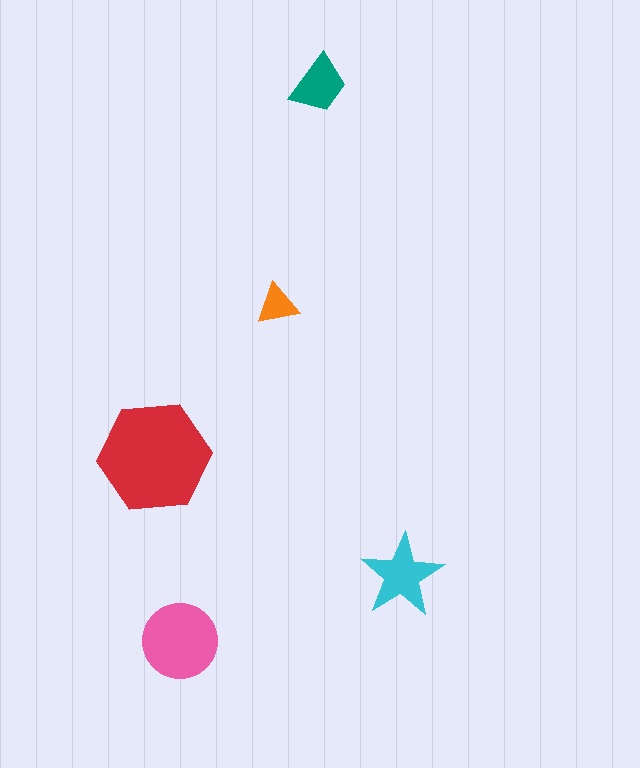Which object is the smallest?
The orange triangle.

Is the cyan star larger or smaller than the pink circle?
Smaller.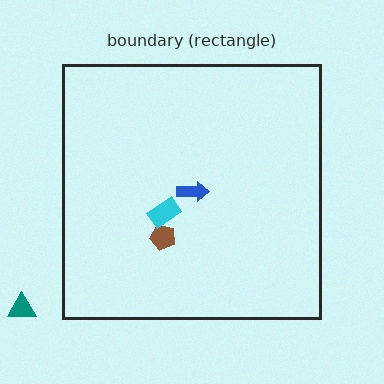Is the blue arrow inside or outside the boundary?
Inside.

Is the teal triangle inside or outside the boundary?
Outside.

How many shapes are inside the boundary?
3 inside, 1 outside.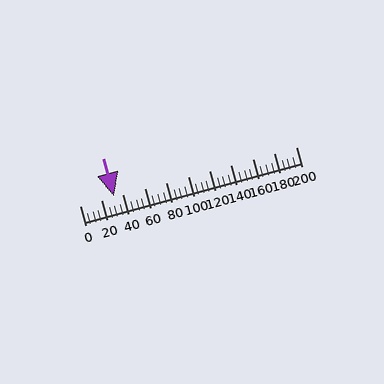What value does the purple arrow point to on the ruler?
The purple arrow points to approximately 32.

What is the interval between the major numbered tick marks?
The major tick marks are spaced 20 units apart.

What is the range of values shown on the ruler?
The ruler shows values from 0 to 200.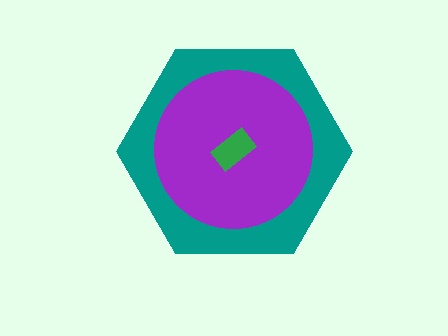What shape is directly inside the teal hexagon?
The purple circle.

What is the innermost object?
The green rectangle.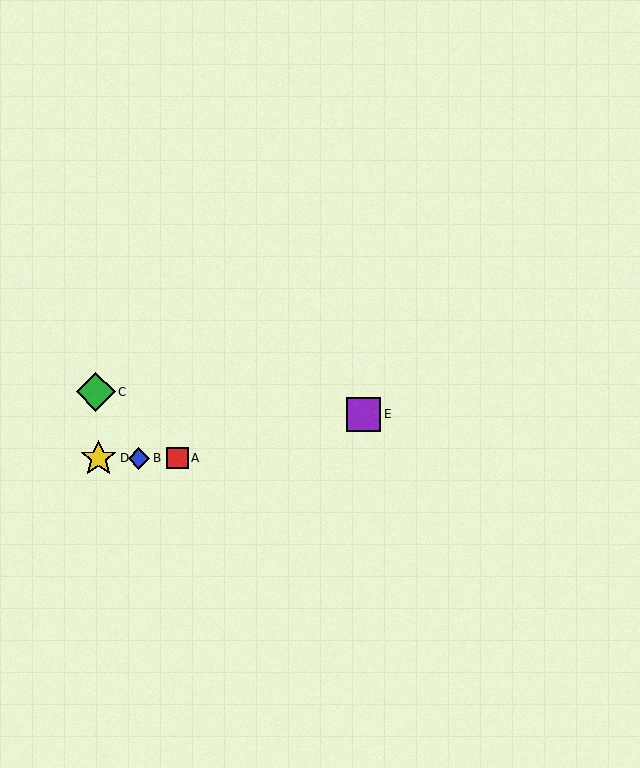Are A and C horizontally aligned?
No, A is at y≈458 and C is at y≈392.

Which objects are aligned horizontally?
Objects A, B, D are aligned horizontally.